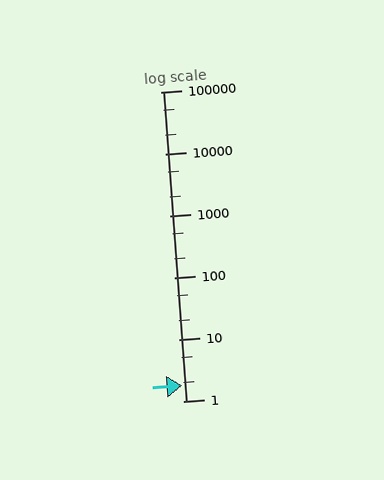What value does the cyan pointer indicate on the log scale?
The pointer indicates approximately 1.8.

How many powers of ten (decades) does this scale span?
The scale spans 5 decades, from 1 to 100000.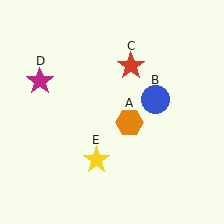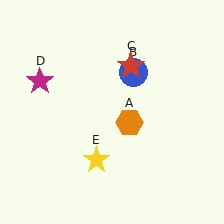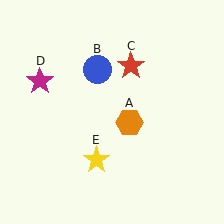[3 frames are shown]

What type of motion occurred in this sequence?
The blue circle (object B) rotated counterclockwise around the center of the scene.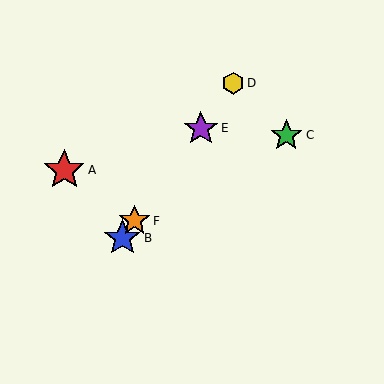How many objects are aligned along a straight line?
4 objects (B, D, E, F) are aligned along a straight line.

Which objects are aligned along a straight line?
Objects B, D, E, F are aligned along a straight line.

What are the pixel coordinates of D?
Object D is at (233, 83).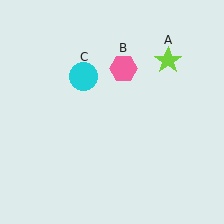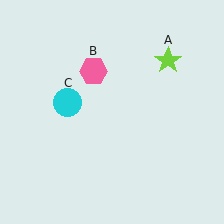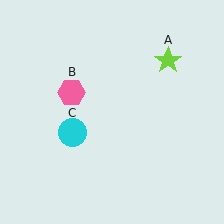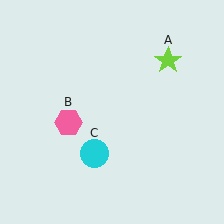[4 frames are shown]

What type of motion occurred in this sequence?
The pink hexagon (object B), cyan circle (object C) rotated counterclockwise around the center of the scene.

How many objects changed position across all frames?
2 objects changed position: pink hexagon (object B), cyan circle (object C).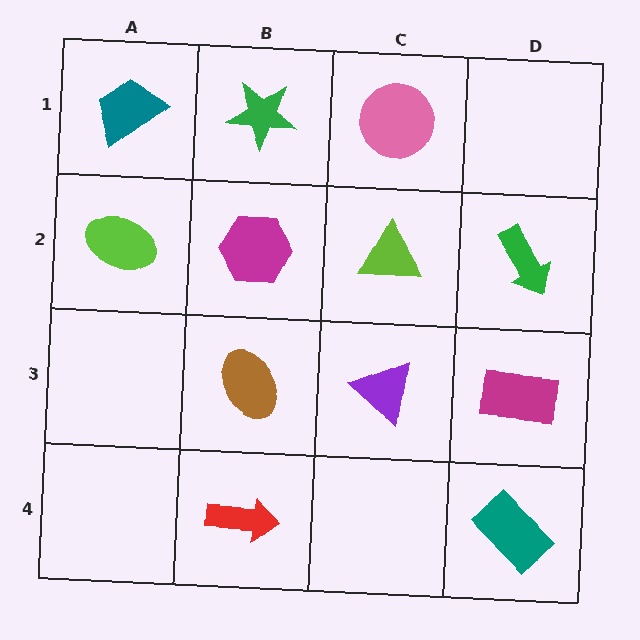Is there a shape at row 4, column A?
No, that cell is empty.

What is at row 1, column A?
A teal trapezoid.